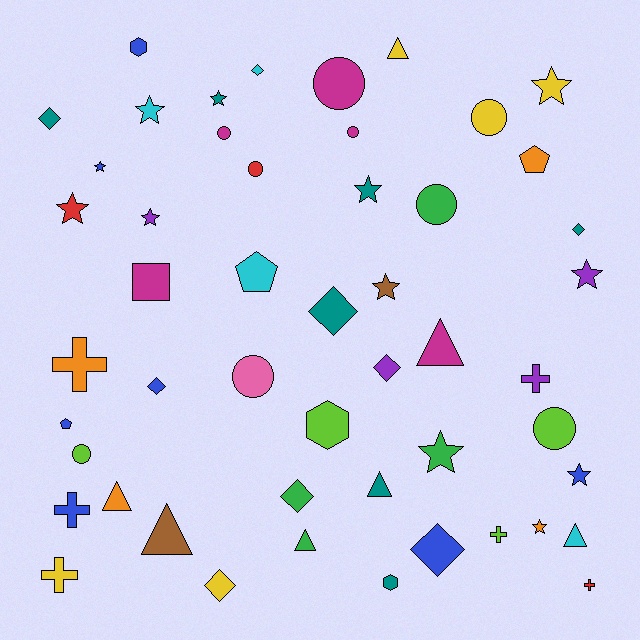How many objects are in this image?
There are 50 objects.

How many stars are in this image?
There are 12 stars.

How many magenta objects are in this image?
There are 5 magenta objects.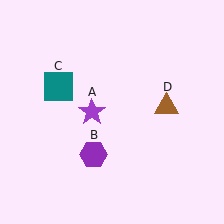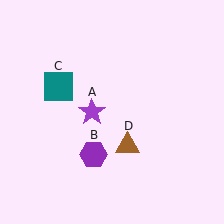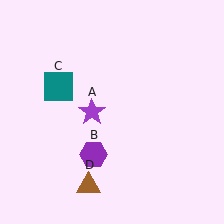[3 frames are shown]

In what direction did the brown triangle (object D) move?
The brown triangle (object D) moved down and to the left.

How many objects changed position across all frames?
1 object changed position: brown triangle (object D).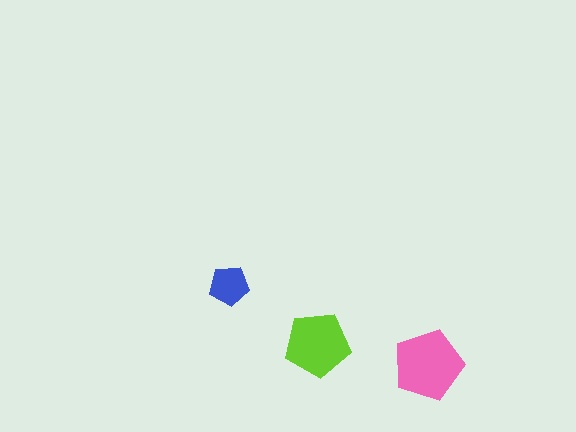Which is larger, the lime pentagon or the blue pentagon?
The lime one.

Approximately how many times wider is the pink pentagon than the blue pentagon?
About 2 times wider.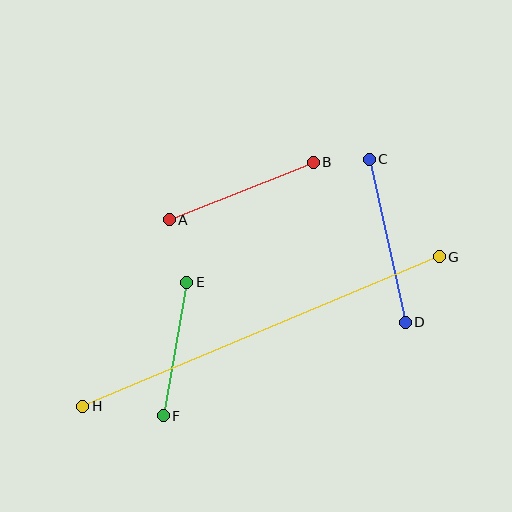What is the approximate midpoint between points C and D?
The midpoint is at approximately (387, 241) pixels.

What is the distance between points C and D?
The distance is approximately 167 pixels.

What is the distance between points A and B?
The distance is approximately 155 pixels.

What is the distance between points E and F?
The distance is approximately 135 pixels.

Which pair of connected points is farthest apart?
Points G and H are farthest apart.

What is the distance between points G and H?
The distance is approximately 386 pixels.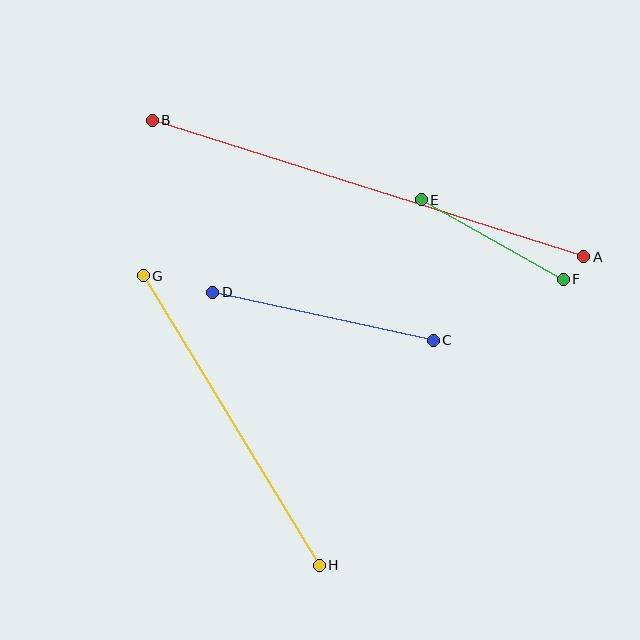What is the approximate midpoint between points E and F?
The midpoint is at approximately (492, 240) pixels.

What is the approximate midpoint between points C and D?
The midpoint is at approximately (323, 316) pixels.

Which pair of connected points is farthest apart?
Points A and B are farthest apart.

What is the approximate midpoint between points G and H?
The midpoint is at approximately (231, 421) pixels.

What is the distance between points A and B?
The distance is approximately 453 pixels.